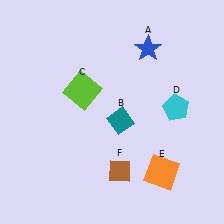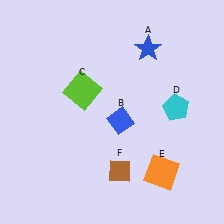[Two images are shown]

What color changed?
The diamond (B) changed from teal in Image 1 to blue in Image 2.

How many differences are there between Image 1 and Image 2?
There is 1 difference between the two images.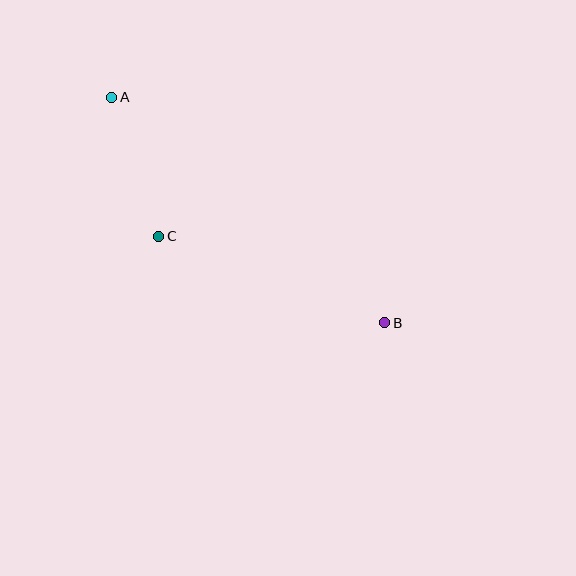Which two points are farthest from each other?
Points A and B are farthest from each other.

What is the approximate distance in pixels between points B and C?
The distance between B and C is approximately 242 pixels.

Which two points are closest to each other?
Points A and C are closest to each other.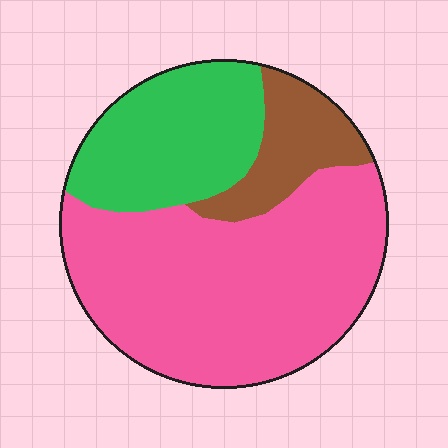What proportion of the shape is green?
Green takes up between a sixth and a third of the shape.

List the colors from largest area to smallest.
From largest to smallest: pink, green, brown.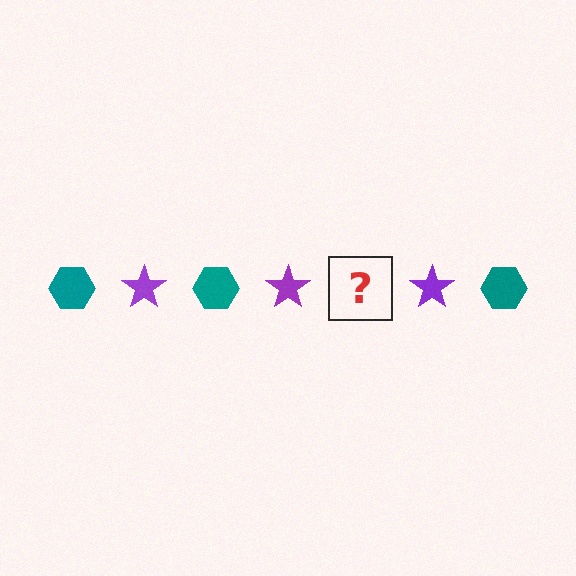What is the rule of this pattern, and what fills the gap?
The rule is that the pattern alternates between teal hexagon and purple star. The gap should be filled with a teal hexagon.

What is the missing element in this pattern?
The missing element is a teal hexagon.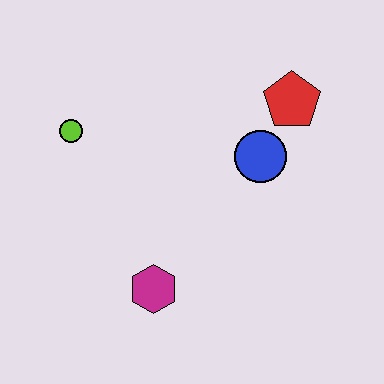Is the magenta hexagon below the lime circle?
Yes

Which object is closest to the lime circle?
The magenta hexagon is closest to the lime circle.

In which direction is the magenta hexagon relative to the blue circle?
The magenta hexagon is below the blue circle.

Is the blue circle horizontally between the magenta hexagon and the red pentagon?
Yes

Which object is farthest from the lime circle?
The red pentagon is farthest from the lime circle.